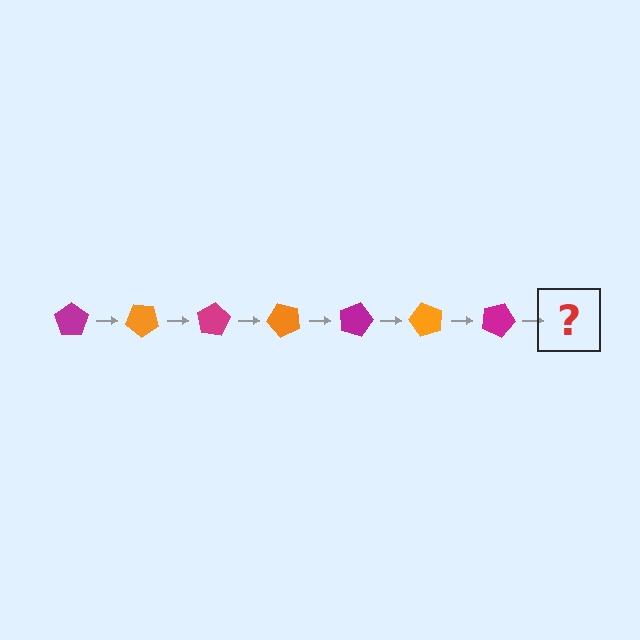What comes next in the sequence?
The next element should be an orange pentagon, rotated 280 degrees from the start.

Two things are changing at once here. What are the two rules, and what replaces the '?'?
The two rules are that it rotates 40 degrees each step and the color cycles through magenta and orange. The '?' should be an orange pentagon, rotated 280 degrees from the start.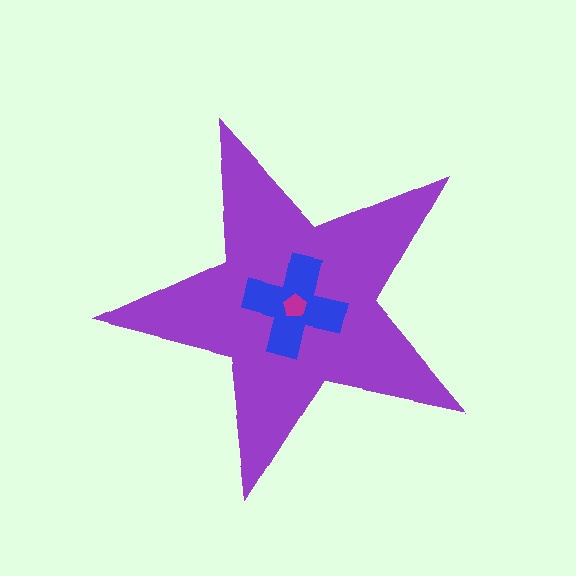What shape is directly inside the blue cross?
The magenta pentagon.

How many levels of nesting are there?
3.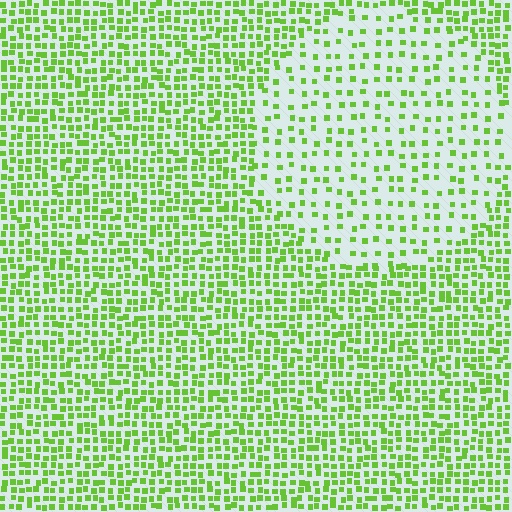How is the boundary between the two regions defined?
The boundary is defined by a change in element density (approximately 2.2x ratio). All elements are the same color, size, and shape.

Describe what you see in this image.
The image contains small lime elements arranged at two different densities. A circle-shaped region is visible where the elements are less densely packed than the surrounding area.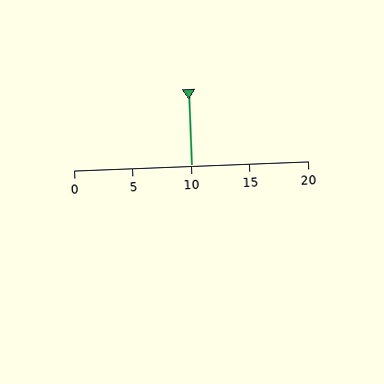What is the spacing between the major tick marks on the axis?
The major ticks are spaced 5 apart.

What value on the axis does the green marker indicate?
The marker indicates approximately 10.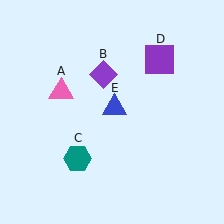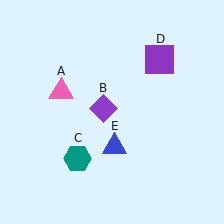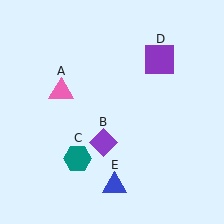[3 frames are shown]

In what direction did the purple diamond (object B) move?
The purple diamond (object B) moved down.